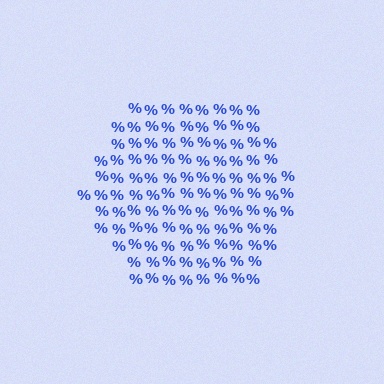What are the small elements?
The small elements are percent signs.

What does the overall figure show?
The overall figure shows a hexagon.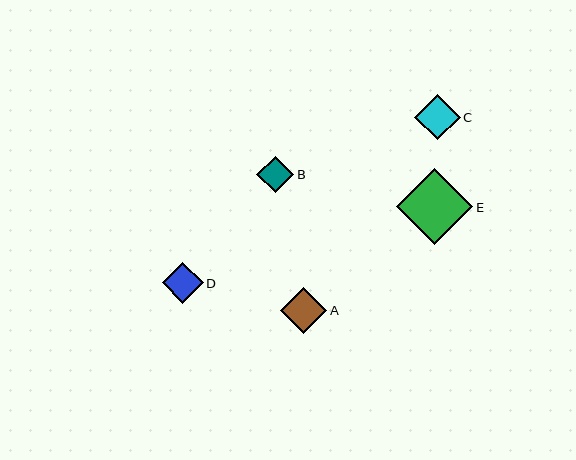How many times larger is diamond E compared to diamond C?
Diamond E is approximately 1.7 times the size of diamond C.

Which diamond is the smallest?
Diamond B is the smallest with a size of approximately 37 pixels.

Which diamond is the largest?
Diamond E is the largest with a size of approximately 76 pixels.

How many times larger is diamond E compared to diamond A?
Diamond E is approximately 1.7 times the size of diamond A.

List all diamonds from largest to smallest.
From largest to smallest: E, A, C, D, B.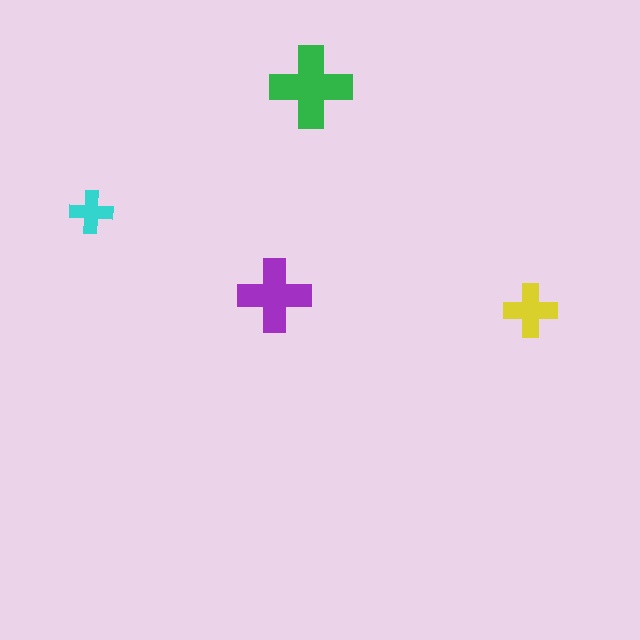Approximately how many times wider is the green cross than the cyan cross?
About 2 times wider.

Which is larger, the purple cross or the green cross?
The green one.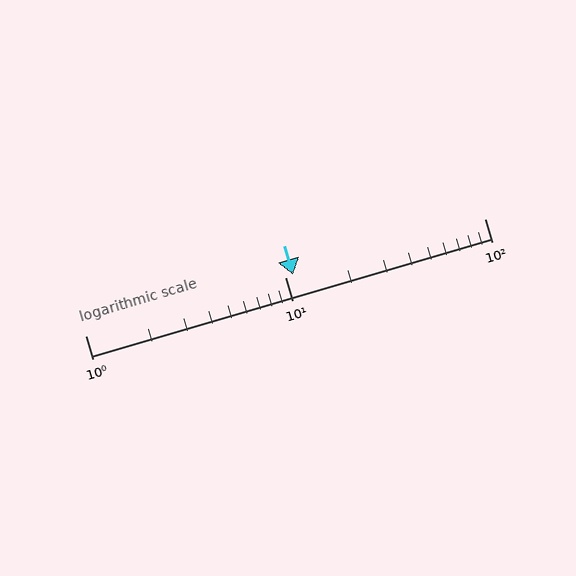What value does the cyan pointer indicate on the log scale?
The pointer indicates approximately 11.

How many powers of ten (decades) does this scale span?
The scale spans 2 decades, from 1 to 100.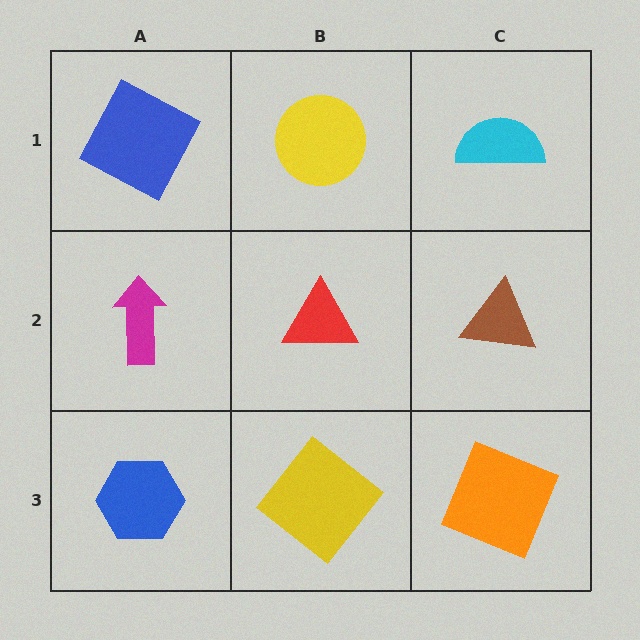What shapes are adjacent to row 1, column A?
A magenta arrow (row 2, column A), a yellow circle (row 1, column B).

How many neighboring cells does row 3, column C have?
2.